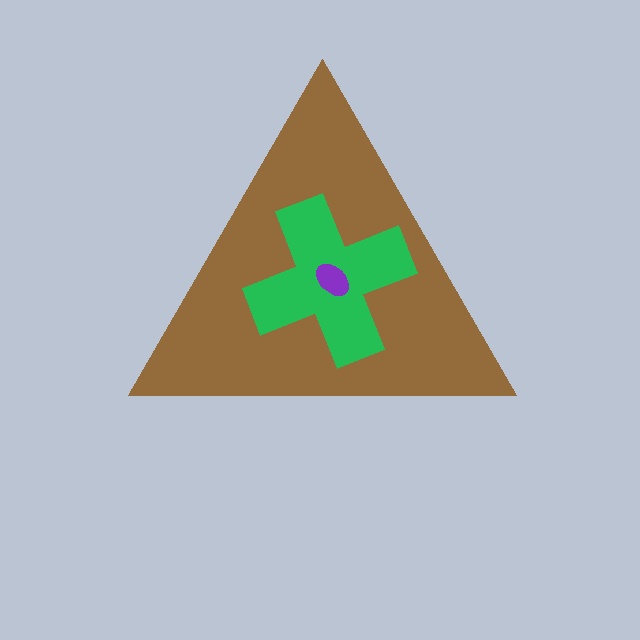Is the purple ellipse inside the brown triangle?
Yes.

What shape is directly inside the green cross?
The purple ellipse.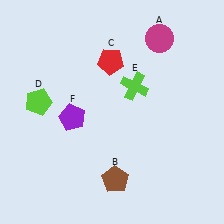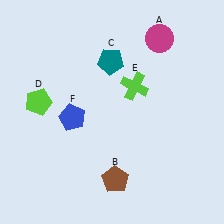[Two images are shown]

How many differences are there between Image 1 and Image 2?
There are 2 differences between the two images.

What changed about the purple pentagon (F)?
In Image 1, F is purple. In Image 2, it changed to blue.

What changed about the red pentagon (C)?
In Image 1, C is red. In Image 2, it changed to teal.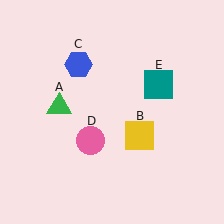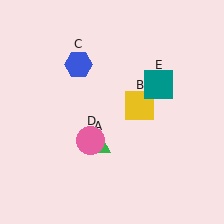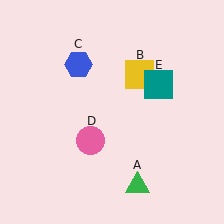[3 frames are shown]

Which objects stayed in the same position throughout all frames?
Blue hexagon (object C) and pink circle (object D) and teal square (object E) remained stationary.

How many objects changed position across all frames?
2 objects changed position: green triangle (object A), yellow square (object B).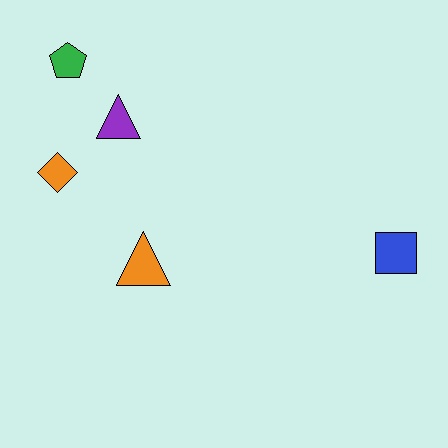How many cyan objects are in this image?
There are no cyan objects.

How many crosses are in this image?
There are no crosses.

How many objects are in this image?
There are 5 objects.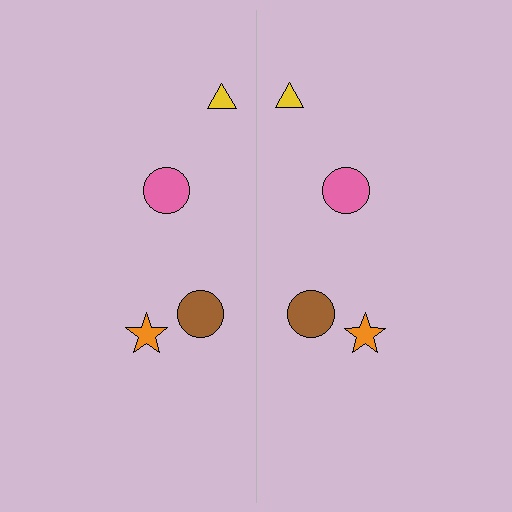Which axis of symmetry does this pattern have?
The pattern has a vertical axis of symmetry running through the center of the image.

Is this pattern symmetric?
Yes, this pattern has bilateral (reflection) symmetry.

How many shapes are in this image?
There are 8 shapes in this image.